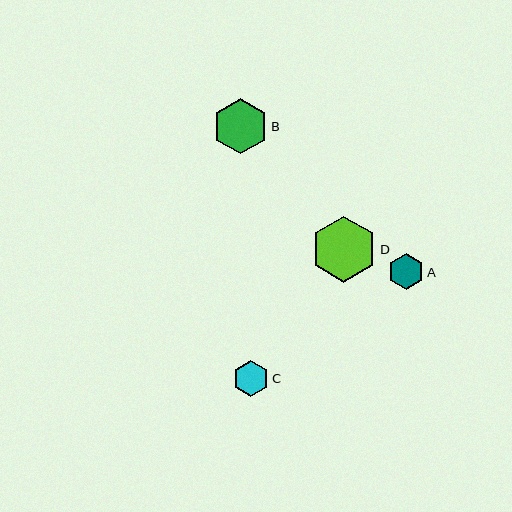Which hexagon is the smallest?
Hexagon A is the smallest with a size of approximately 36 pixels.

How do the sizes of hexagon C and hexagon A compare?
Hexagon C and hexagon A are approximately the same size.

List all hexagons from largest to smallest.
From largest to smallest: D, B, C, A.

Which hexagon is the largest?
Hexagon D is the largest with a size of approximately 66 pixels.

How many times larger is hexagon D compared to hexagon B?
Hexagon D is approximately 1.2 times the size of hexagon B.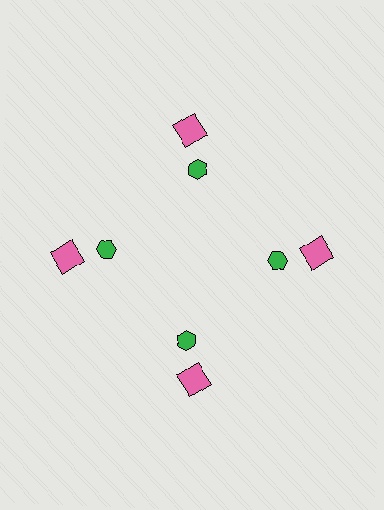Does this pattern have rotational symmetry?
Yes, this pattern has 4-fold rotational symmetry. It looks the same after rotating 90 degrees around the center.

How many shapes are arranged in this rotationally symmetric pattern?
There are 8 shapes, arranged in 4 groups of 2.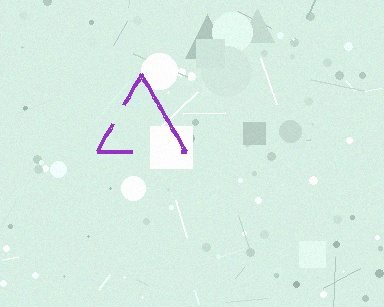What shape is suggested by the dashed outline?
The dashed outline suggests a triangle.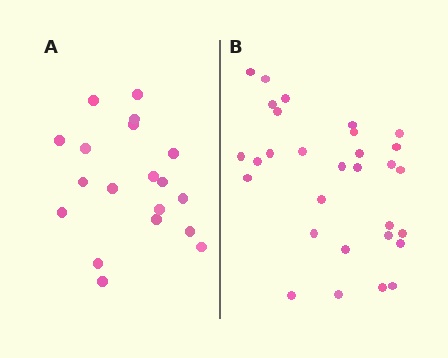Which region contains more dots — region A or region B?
Region B (the right region) has more dots.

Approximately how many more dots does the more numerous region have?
Region B has roughly 12 or so more dots than region A.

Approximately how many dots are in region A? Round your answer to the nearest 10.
About 20 dots. (The exact count is 19, which rounds to 20.)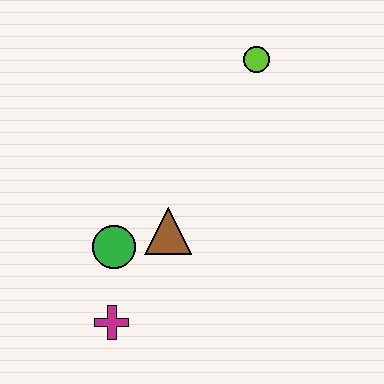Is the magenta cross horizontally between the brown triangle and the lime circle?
No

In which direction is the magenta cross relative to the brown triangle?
The magenta cross is below the brown triangle.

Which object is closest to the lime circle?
The brown triangle is closest to the lime circle.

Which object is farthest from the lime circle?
The magenta cross is farthest from the lime circle.